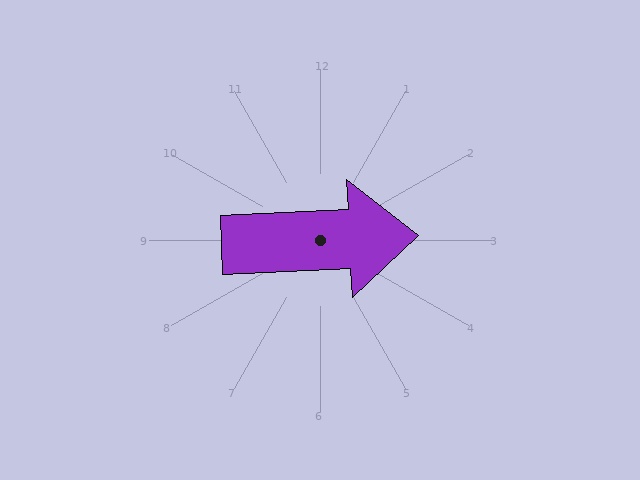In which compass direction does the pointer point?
East.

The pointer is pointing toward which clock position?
Roughly 3 o'clock.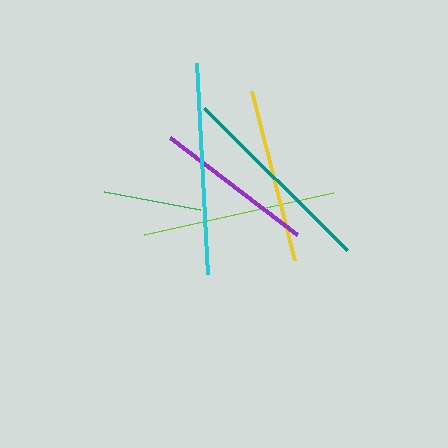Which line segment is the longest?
The cyan line is the longest at approximately 211 pixels.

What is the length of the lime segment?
The lime segment is approximately 193 pixels long.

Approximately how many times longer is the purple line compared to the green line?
The purple line is approximately 1.6 times the length of the green line.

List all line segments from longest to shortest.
From longest to shortest: cyan, teal, lime, yellow, purple, green.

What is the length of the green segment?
The green segment is approximately 97 pixels long.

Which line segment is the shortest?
The green line is the shortest at approximately 97 pixels.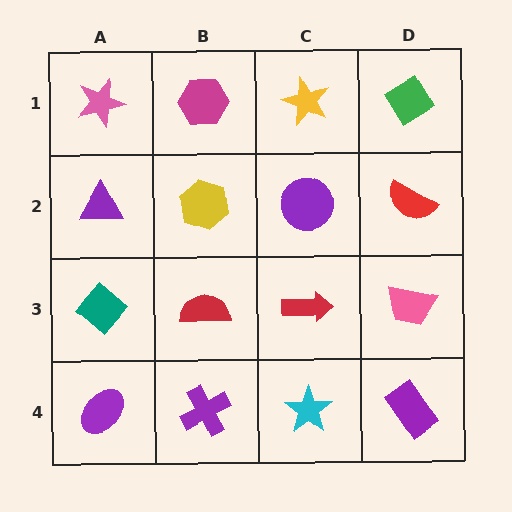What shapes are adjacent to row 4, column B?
A red semicircle (row 3, column B), a purple ellipse (row 4, column A), a cyan star (row 4, column C).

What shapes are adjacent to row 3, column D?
A red semicircle (row 2, column D), a purple rectangle (row 4, column D), a red arrow (row 3, column C).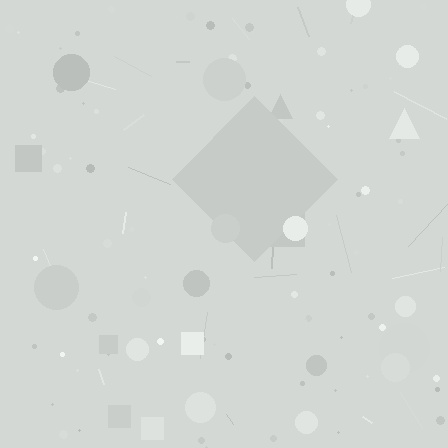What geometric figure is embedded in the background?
A diamond is embedded in the background.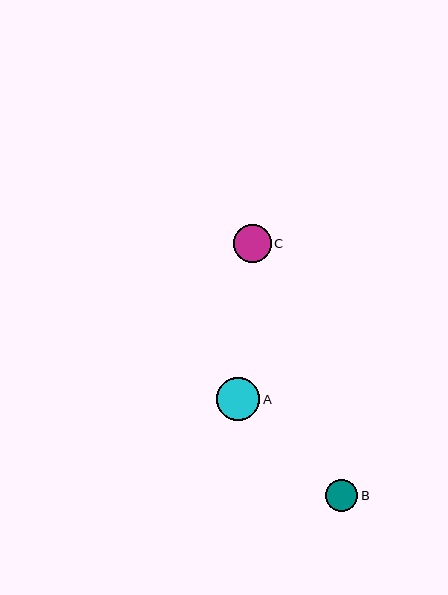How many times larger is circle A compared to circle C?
Circle A is approximately 1.1 times the size of circle C.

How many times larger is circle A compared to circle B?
Circle A is approximately 1.4 times the size of circle B.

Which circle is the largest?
Circle A is the largest with a size of approximately 43 pixels.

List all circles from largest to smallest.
From largest to smallest: A, C, B.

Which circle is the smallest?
Circle B is the smallest with a size of approximately 32 pixels.